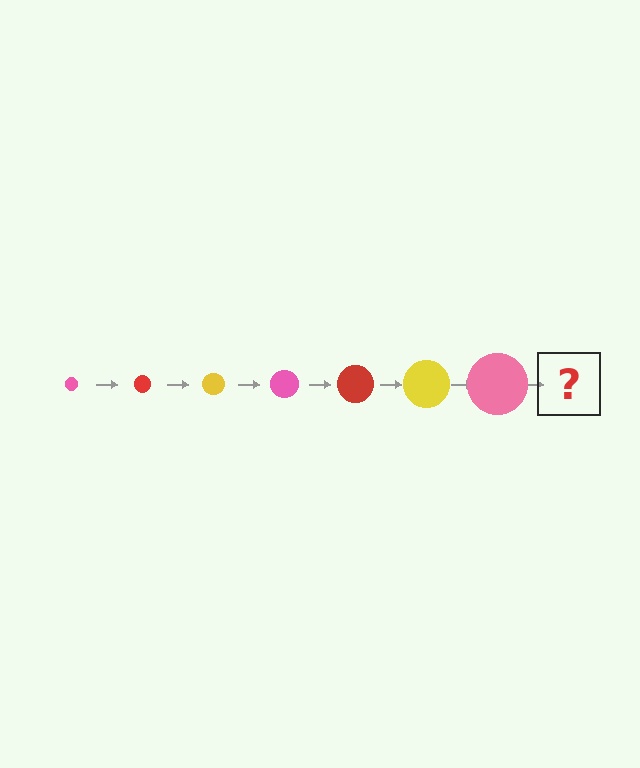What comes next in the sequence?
The next element should be a red circle, larger than the previous one.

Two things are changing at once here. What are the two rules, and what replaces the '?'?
The two rules are that the circle grows larger each step and the color cycles through pink, red, and yellow. The '?' should be a red circle, larger than the previous one.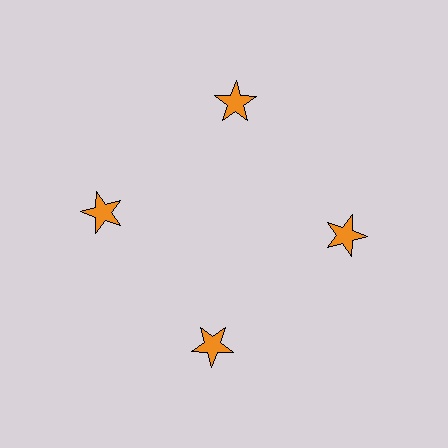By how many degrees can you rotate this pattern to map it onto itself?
The pattern maps onto itself every 90 degrees of rotation.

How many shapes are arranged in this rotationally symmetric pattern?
There are 4 shapes, arranged in 4 groups of 1.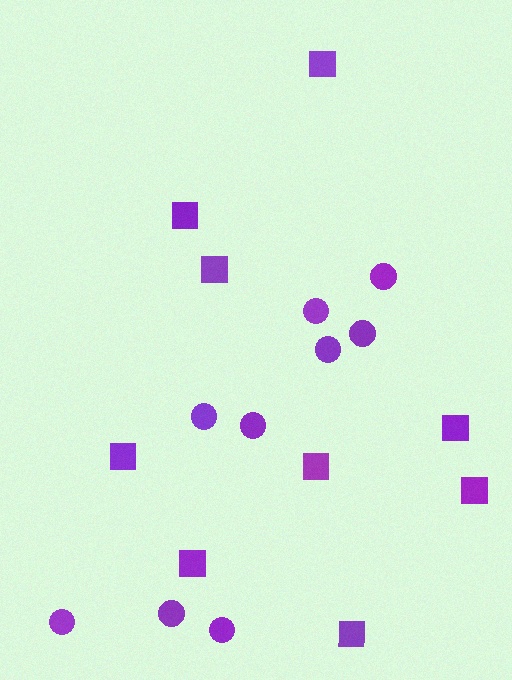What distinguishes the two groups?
There are 2 groups: one group of squares (9) and one group of circles (9).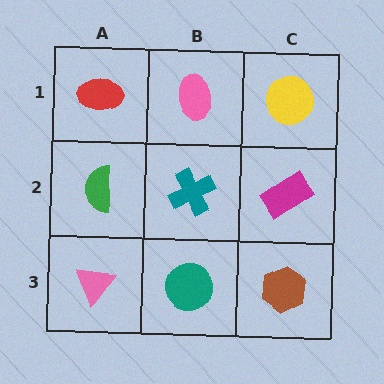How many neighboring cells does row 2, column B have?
4.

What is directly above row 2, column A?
A red ellipse.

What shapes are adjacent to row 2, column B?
A pink ellipse (row 1, column B), a teal circle (row 3, column B), a green semicircle (row 2, column A), a magenta rectangle (row 2, column C).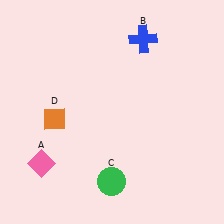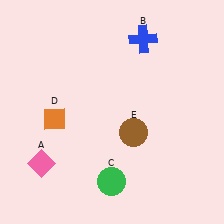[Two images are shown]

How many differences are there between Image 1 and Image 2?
There is 1 difference between the two images.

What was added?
A brown circle (E) was added in Image 2.